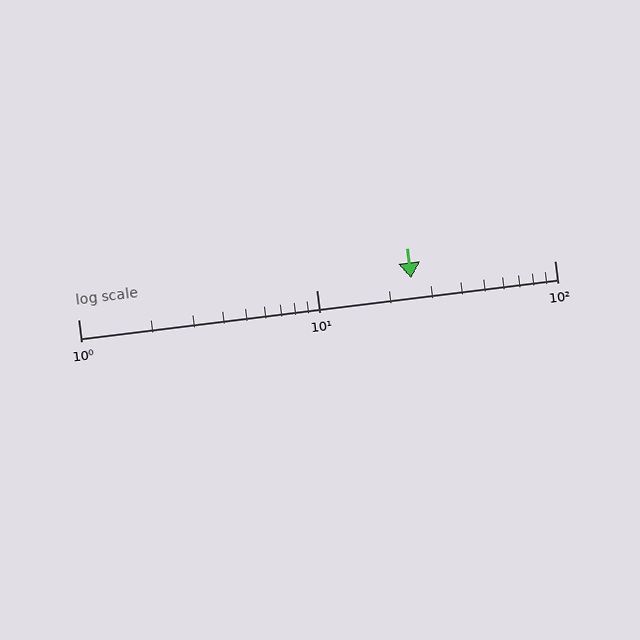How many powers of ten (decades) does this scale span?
The scale spans 2 decades, from 1 to 100.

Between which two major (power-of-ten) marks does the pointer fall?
The pointer is between 10 and 100.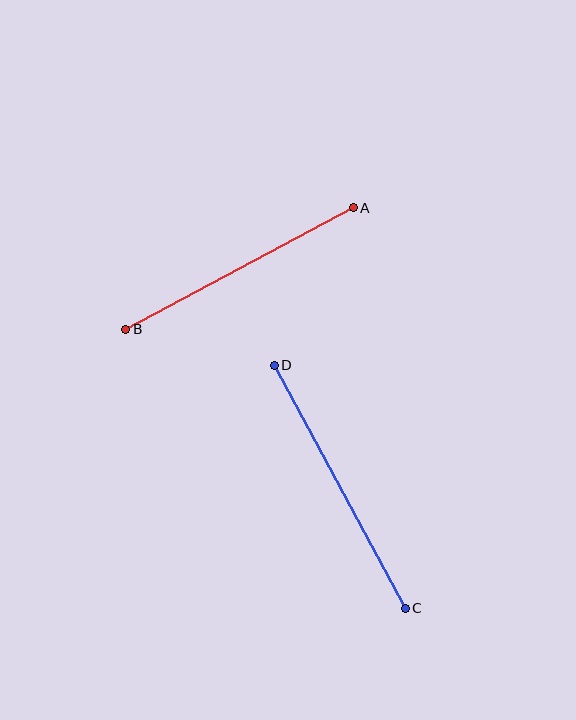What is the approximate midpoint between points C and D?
The midpoint is at approximately (340, 487) pixels.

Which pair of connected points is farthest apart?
Points C and D are farthest apart.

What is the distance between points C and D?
The distance is approximately 277 pixels.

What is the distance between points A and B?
The distance is approximately 258 pixels.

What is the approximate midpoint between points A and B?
The midpoint is at approximately (239, 268) pixels.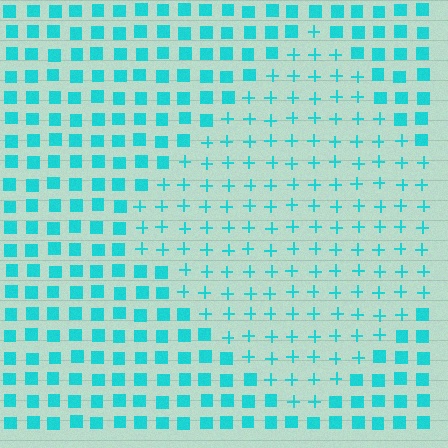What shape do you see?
I see a diamond.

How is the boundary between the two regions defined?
The boundary is defined by a change in element shape: plus signs inside vs. squares outside. All elements share the same color and spacing.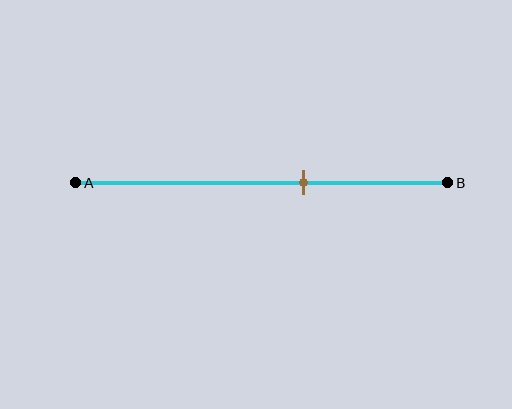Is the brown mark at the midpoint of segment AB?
No, the mark is at about 60% from A, not at the 50% midpoint.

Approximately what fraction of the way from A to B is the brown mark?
The brown mark is approximately 60% of the way from A to B.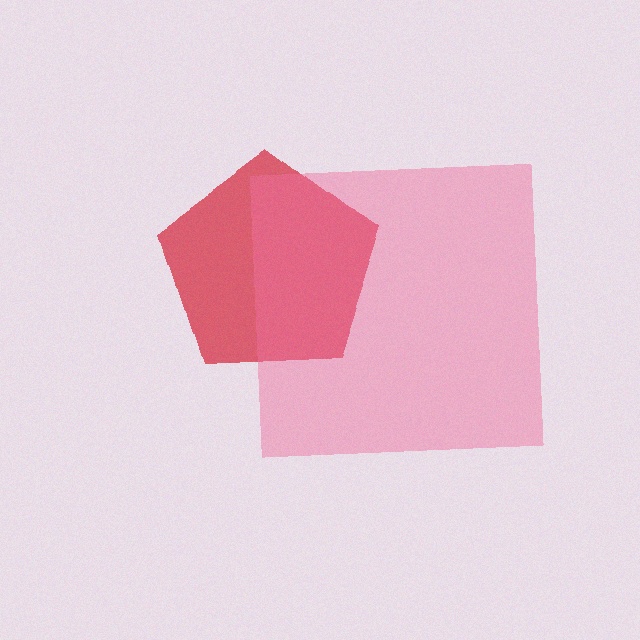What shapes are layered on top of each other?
The layered shapes are: a red pentagon, a pink square.